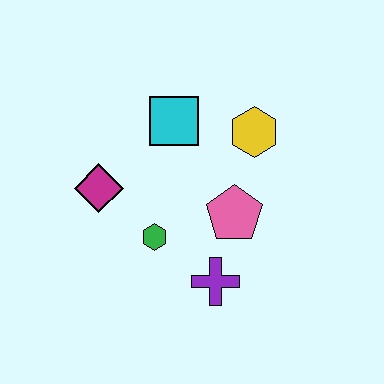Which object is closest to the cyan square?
The yellow hexagon is closest to the cyan square.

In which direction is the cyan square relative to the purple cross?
The cyan square is above the purple cross.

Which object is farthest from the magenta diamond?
The yellow hexagon is farthest from the magenta diamond.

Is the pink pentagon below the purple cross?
No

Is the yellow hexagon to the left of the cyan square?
No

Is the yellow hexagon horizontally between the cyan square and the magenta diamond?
No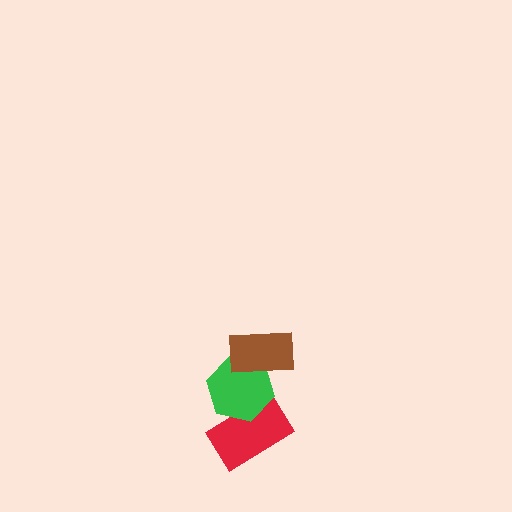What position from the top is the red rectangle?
The red rectangle is 3rd from the top.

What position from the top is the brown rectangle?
The brown rectangle is 1st from the top.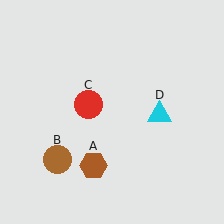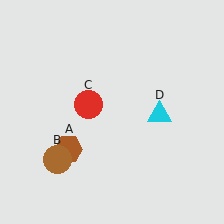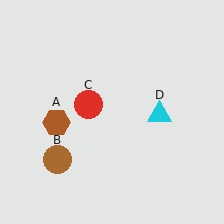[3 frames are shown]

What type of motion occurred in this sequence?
The brown hexagon (object A) rotated clockwise around the center of the scene.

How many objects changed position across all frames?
1 object changed position: brown hexagon (object A).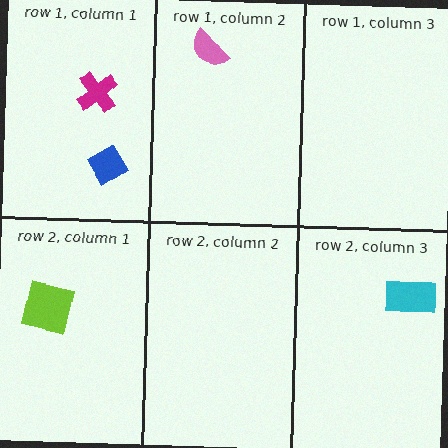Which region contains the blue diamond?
The row 1, column 1 region.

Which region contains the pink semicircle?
The row 1, column 2 region.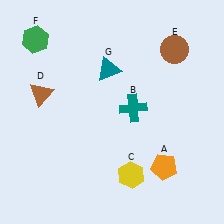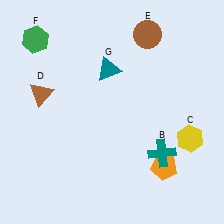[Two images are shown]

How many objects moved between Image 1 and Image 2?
3 objects moved between the two images.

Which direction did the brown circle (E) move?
The brown circle (E) moved left.